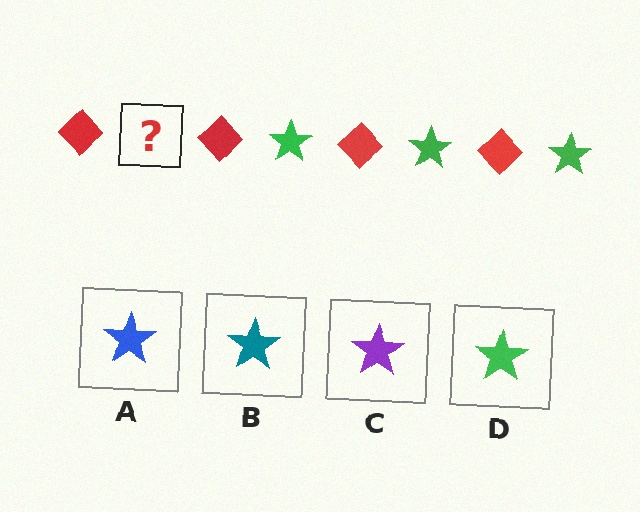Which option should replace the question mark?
Option D.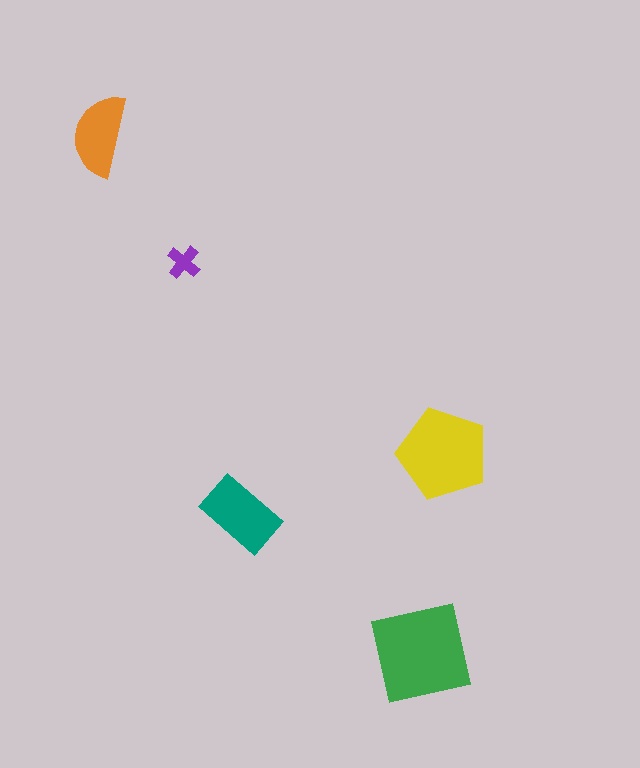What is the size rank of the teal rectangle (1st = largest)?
3rd.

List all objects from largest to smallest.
The green square, the yellow pentagon, the teal rectangle, the orange semicircle, the purple cross.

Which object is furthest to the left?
The orange semicircle is leftmost.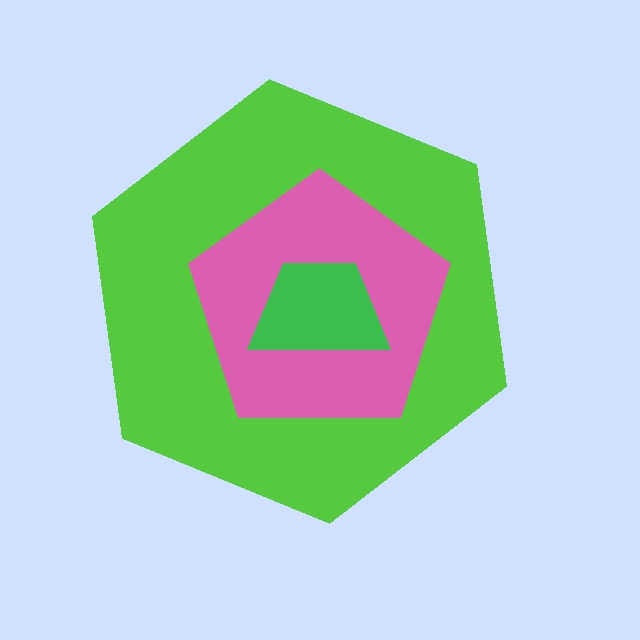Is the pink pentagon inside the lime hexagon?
Yes.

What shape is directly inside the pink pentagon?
The green trapezoid.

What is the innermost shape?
The green trapezoid.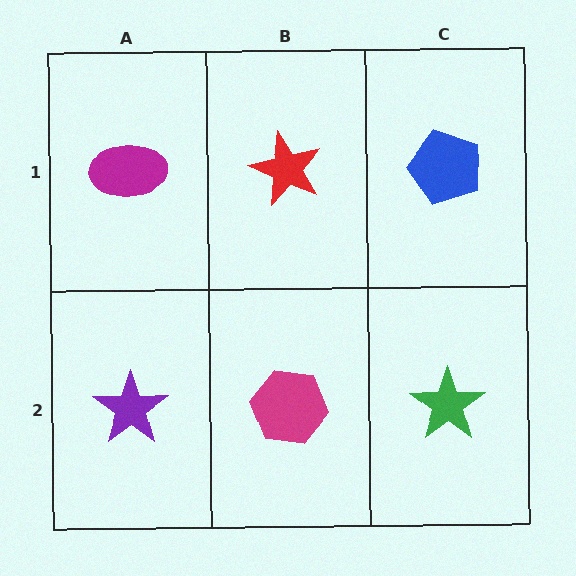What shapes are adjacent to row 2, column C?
A blue pentagon (row 1, column C), a magenta hexagon (row 2, column B).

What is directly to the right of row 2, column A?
A magenta hexagon.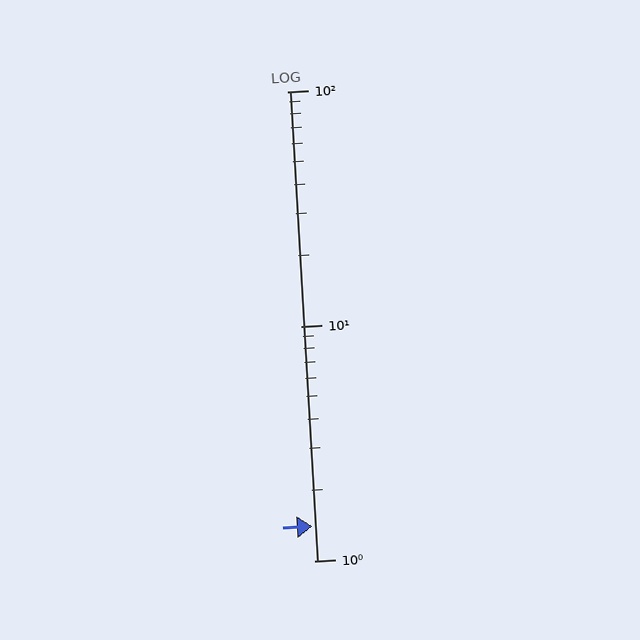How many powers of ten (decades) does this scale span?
The scale spans 2 decades, from 1 to 100.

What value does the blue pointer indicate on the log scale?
The pointer indicates approximately 1.4.